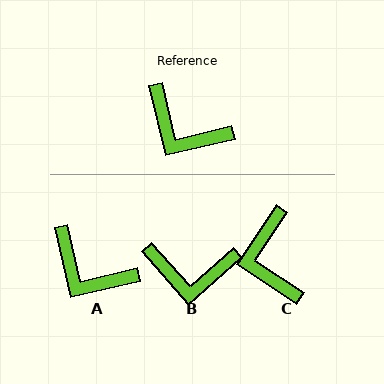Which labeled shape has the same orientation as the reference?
A.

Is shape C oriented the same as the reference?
No, it is off by about 47 degrees.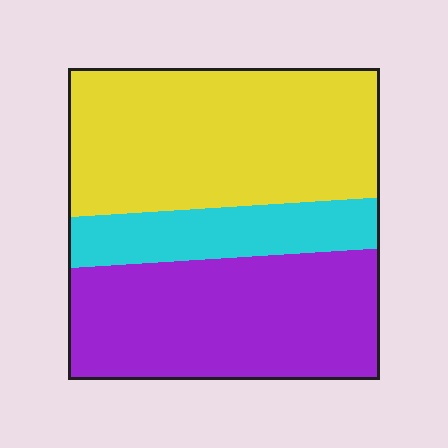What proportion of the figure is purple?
Purple takes up about two fifths (2/5) of the figure.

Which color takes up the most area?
Yellow, at roughly 45%.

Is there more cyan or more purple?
Purple.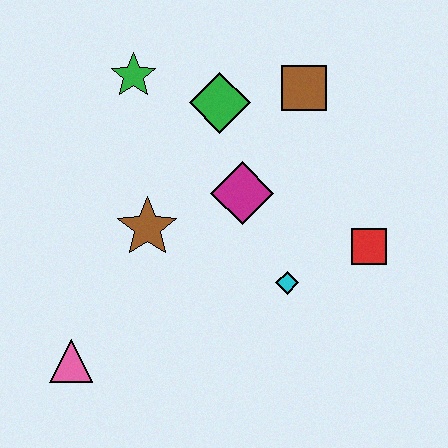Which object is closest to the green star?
The green diamond is closest to the green star.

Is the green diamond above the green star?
No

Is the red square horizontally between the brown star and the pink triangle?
No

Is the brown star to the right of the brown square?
No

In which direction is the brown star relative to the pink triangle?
The brown star is above the pink triangle.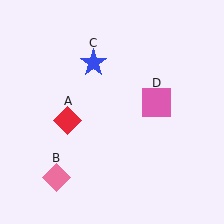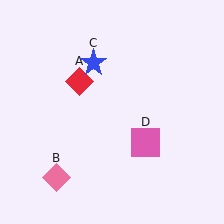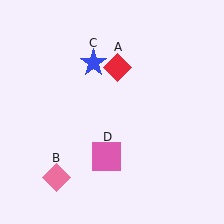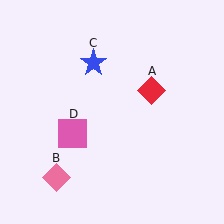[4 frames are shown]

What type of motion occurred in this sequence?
The red diamond (object A), pink square (object D) rotated clockwise around the center of the scene.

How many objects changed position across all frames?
2 objects changed position: red diamond (object A), pink square (object D).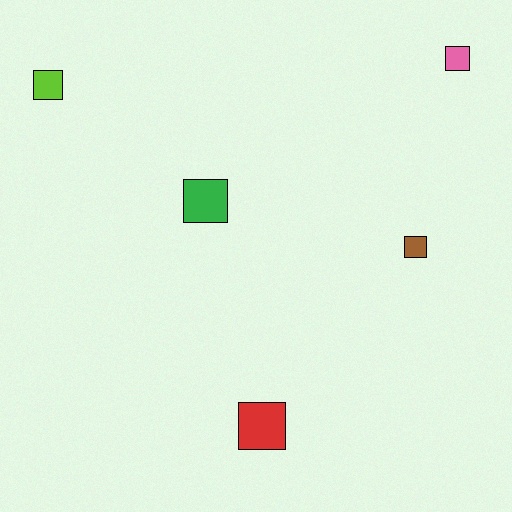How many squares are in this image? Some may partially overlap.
There are 5 squares.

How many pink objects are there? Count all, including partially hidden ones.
There is 1 pink object.